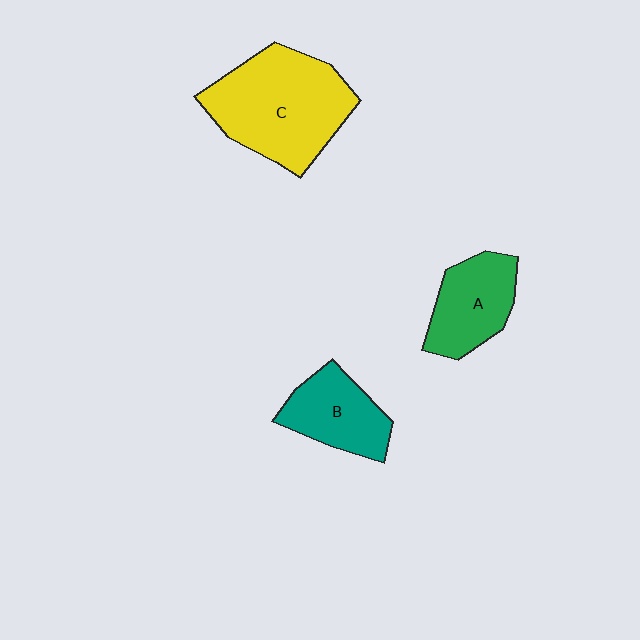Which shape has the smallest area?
Shape B (teal).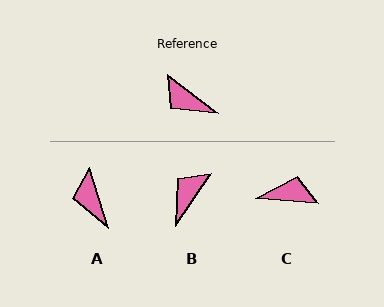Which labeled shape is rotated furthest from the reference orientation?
C, about 147 degrees away.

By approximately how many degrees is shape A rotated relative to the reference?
Approximately 34 degrees clockwise.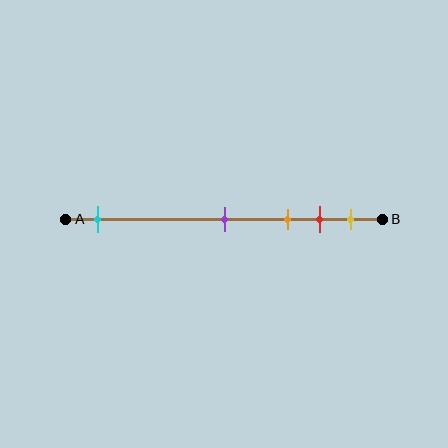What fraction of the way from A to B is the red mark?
The red mark is approximately 80% (0.8) of the way from A to B.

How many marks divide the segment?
There are 5 marks dividing the segment.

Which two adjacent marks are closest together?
The red and yellow marks are the closest adjacent pair.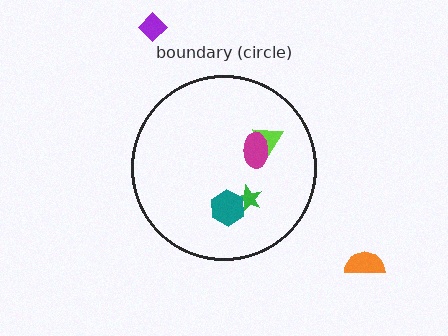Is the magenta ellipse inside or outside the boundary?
Inside.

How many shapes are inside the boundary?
4 inside, 2 outside.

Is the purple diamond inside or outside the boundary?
Outside.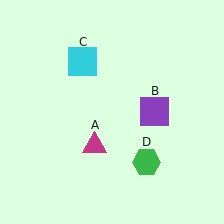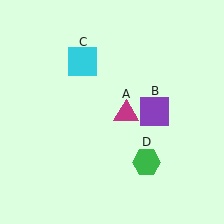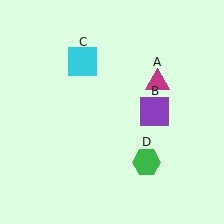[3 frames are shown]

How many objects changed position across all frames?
1 object changed position: magenta triangle (object A).